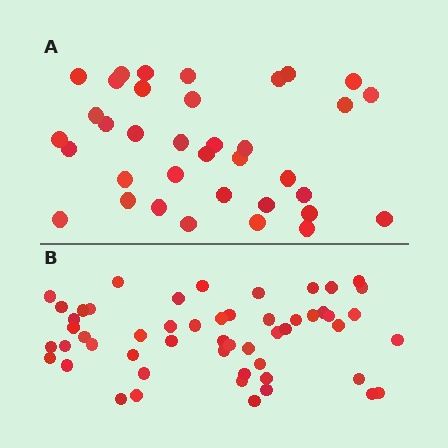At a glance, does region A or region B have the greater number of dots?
Region B (the bottom region) has more dots.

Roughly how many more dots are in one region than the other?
Region B has approximately 15 more dots than region A.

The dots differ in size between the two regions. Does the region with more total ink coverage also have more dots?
No. Region A has more total ink coverage because its dots are larger, but region B actually contains more individual dots. Total area can be misleading — the number of items is what matters here.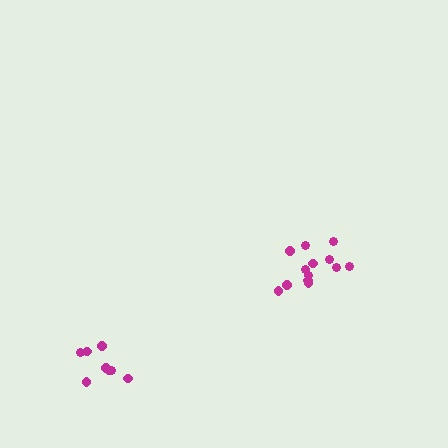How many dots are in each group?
Group 1: 8 dots, Group 2: 13 dots (21 total).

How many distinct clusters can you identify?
There are 2 distinct clusters.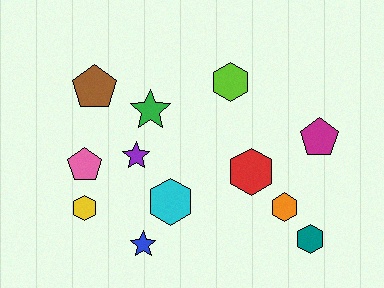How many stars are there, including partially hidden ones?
There are 3 stars.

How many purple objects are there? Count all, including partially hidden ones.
There is 1 purple object.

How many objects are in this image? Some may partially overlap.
There are 12 objects.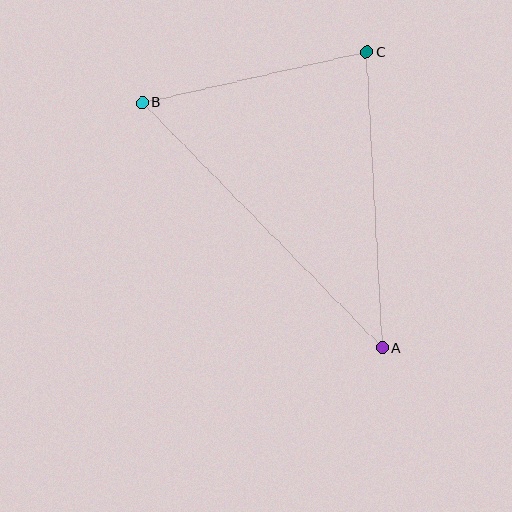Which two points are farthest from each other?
Points A and B are farthest from each other.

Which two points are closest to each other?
Points B and C are closest to each other.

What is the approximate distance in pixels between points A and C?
The distance between A and C is approximately 296 pixels.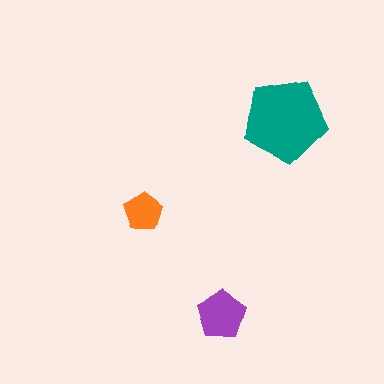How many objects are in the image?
There are 3 objects in the image.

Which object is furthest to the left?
The orange pentagon is leftmost.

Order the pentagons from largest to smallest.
the teal one, the purple one, the orange one.